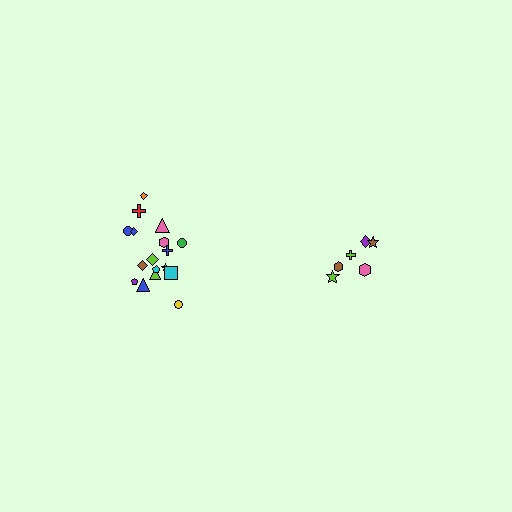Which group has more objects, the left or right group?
The left group.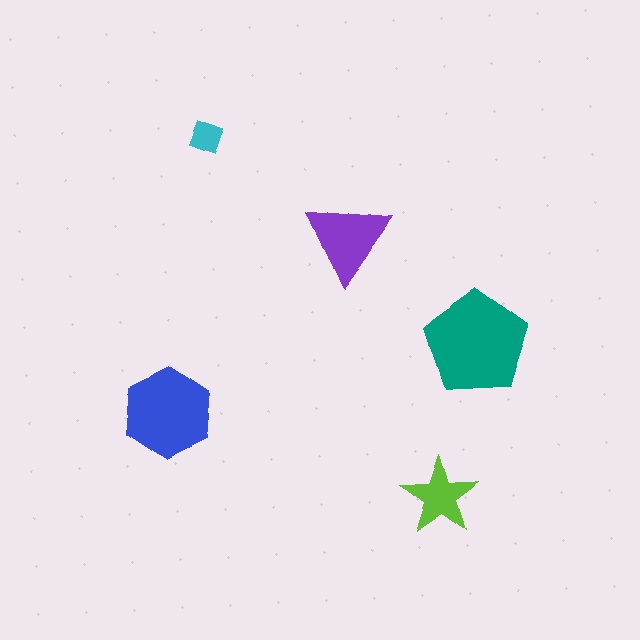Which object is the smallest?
The cyan diamond.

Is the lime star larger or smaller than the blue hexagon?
Smaller.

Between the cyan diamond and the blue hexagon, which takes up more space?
The blue hexagon.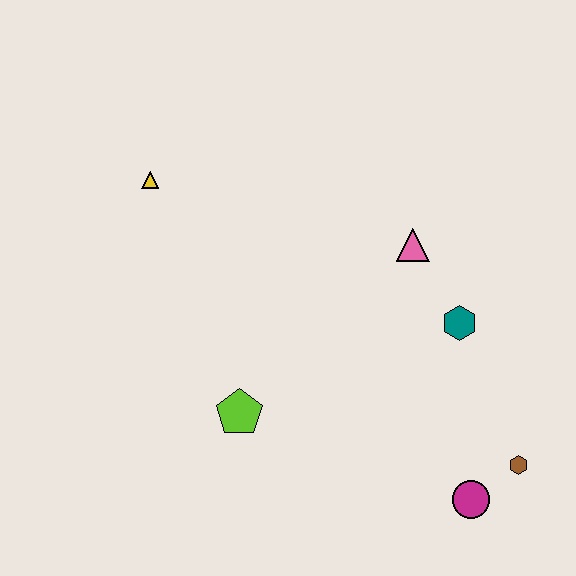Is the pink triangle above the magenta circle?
Yes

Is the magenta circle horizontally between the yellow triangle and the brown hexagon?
Yes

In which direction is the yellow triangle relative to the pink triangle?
The yellow triangle is to the left of the pink triangle.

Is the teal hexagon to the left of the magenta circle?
Yes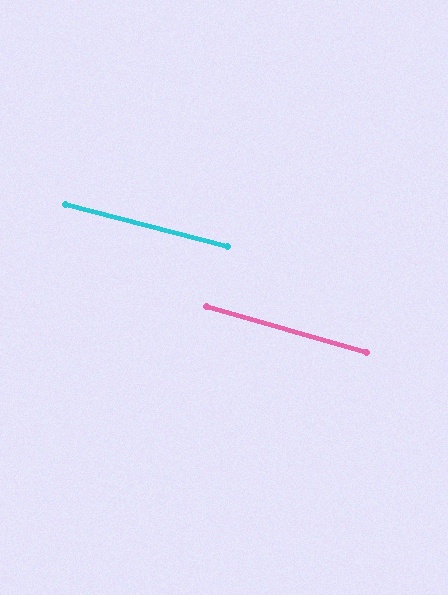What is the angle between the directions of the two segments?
Approximately 2 degrees.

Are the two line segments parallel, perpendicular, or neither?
Parallel — their directions differ by only 1.8°.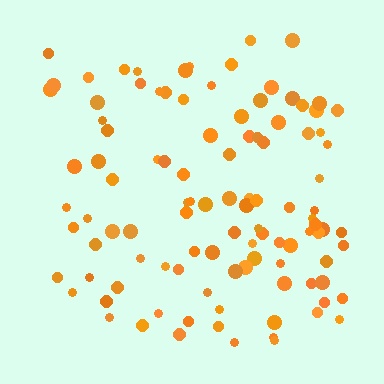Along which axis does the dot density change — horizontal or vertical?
Horizontal.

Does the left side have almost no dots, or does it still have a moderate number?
Still a moderate number, just noticeably fewer than the right.